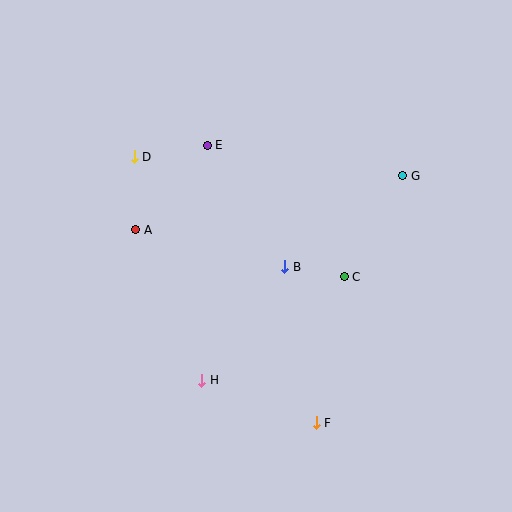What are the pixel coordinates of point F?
Point F is at (316, 423).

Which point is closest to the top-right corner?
Point G is closest to the top-right corner.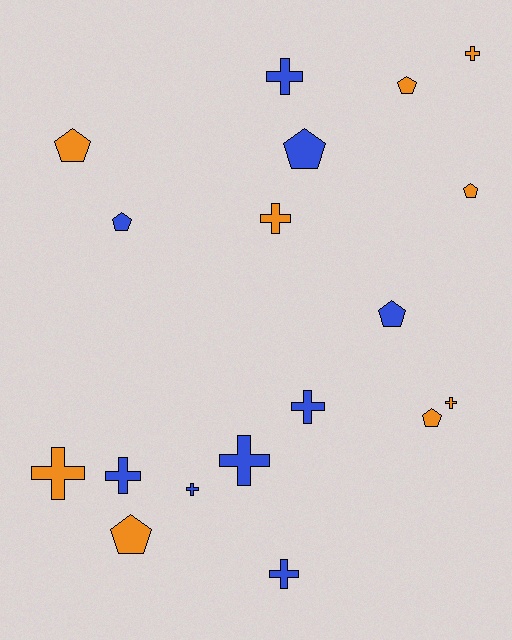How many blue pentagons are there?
There are 3 blue pentagons.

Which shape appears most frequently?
Cross, with 10 objects.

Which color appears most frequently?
Orange, with 9 objects.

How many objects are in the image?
There are 18 objects.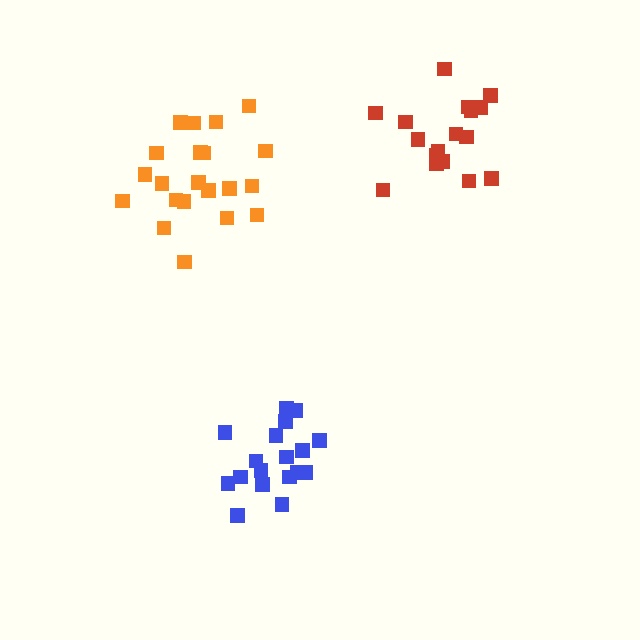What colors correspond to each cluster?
The clusters are colored: blue, orange, red.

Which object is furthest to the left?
The orange cluster is leftmost.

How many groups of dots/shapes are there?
There are 3 groups.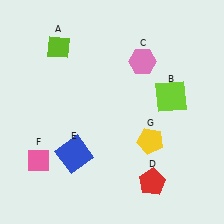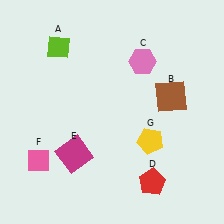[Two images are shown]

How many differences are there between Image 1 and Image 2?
There are 2 differences between the two images.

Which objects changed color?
B changed from lime to brown. E changed from blue to magenta.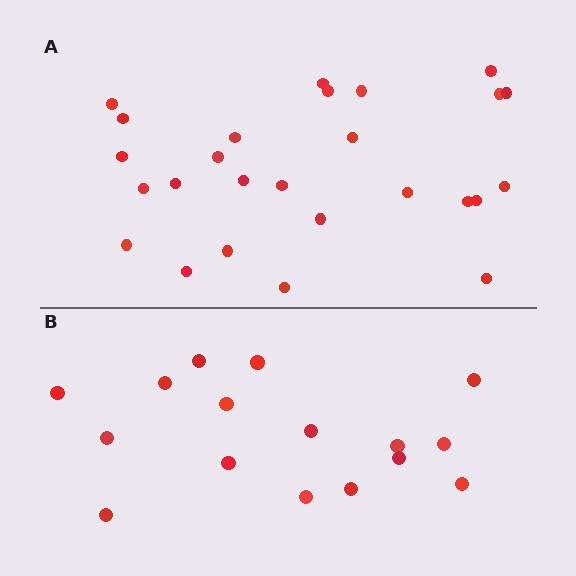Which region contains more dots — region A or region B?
Region A (the top region) has more dots.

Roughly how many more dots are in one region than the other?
Region A has roughly 10 or so more dots than region B.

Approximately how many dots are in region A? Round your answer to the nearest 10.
About 30 dots. (The exact count is 26, which rounds to 30.)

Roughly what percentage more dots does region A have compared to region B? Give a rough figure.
About 60% more.